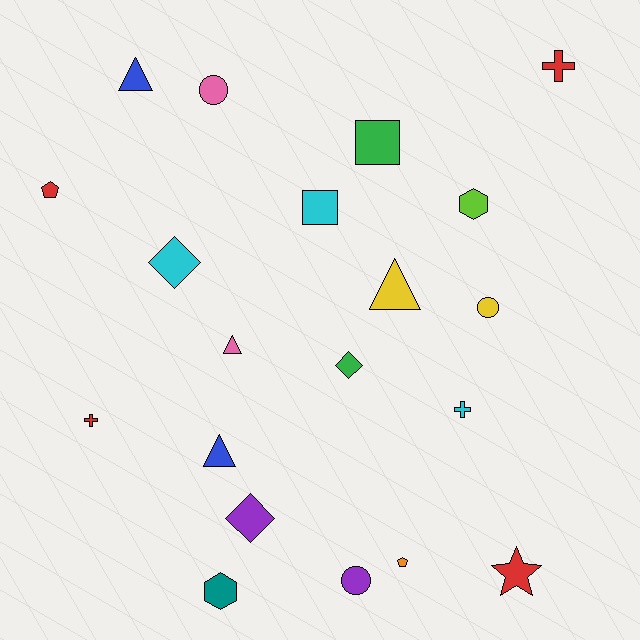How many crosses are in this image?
There are 3 crosses.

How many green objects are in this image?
There are 2 green objects.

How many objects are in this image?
There are 20 objects.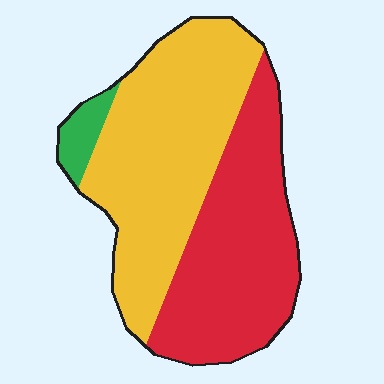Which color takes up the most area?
Yellow, at roughly 50%.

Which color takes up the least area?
Green, at roughly 5%.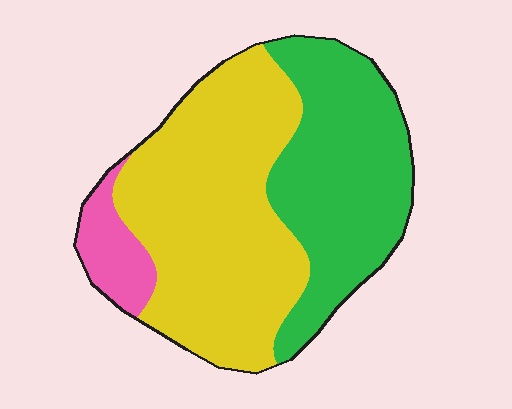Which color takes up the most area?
Yellow, at roughly 55%.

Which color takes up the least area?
Pink, at roughly 10%.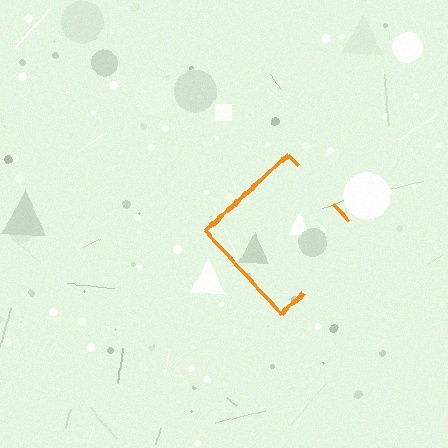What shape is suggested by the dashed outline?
The dashed outline suggests a diamond.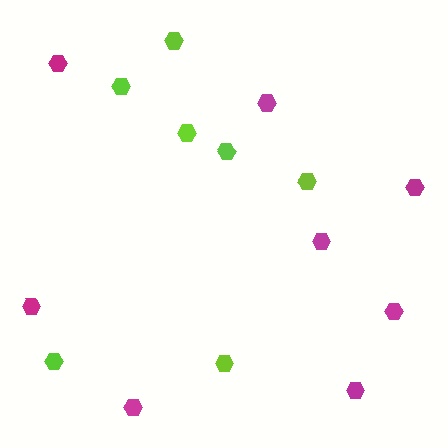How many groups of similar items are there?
There are 2 groups: one group of magenta hexagons (8) and one group of lime hexagons (7).